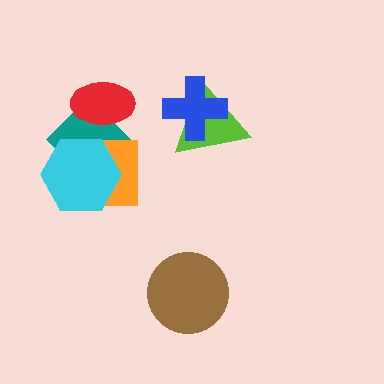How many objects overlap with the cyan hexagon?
2 objects overlap with the cyan hexagon.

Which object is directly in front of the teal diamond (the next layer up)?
The red ellipse is directly in front of the teal diamond.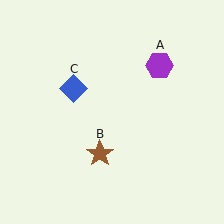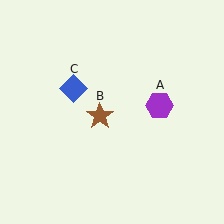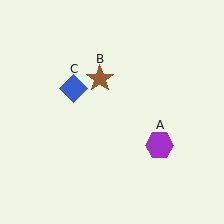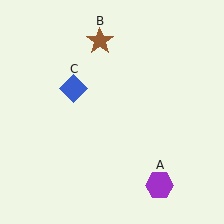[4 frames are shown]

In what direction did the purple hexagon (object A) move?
The purple hexagon (object A) moved down.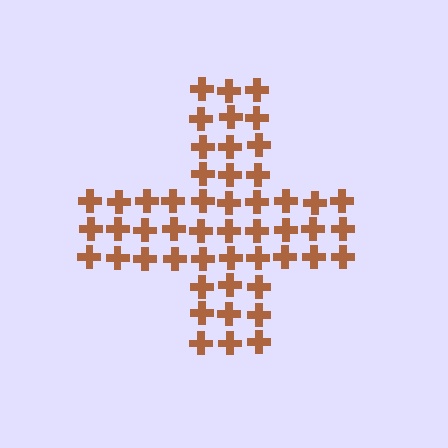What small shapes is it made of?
It is made of small crosses.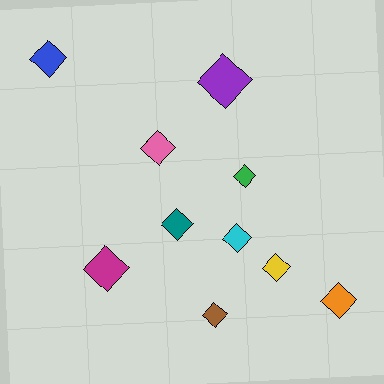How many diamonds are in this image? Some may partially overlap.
There are 10 diamonds.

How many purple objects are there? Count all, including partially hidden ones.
There is 1 purple object.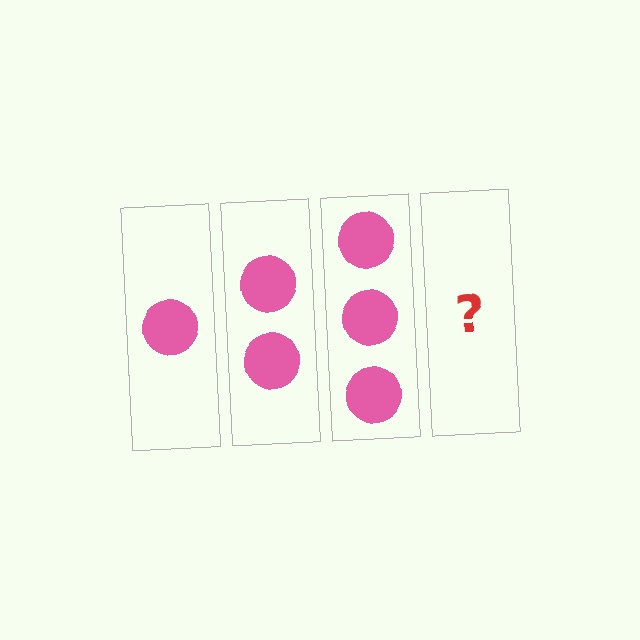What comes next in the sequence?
The next element should be 4 circles.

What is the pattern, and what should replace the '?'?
The pattern is that each step adds one more circle. The '?' should be 4 circles.